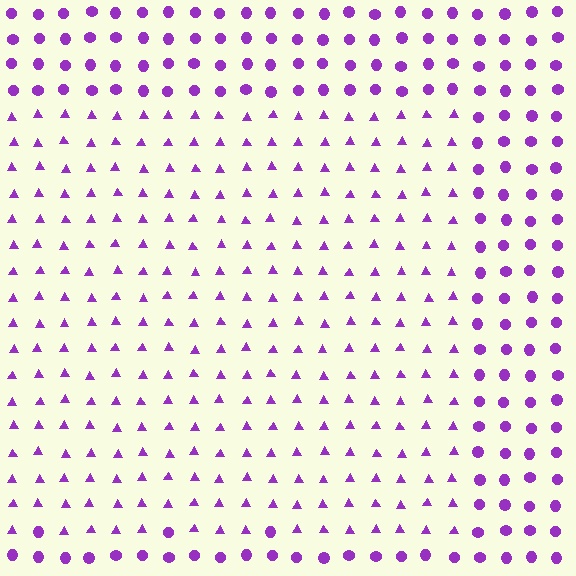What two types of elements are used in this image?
The image uses triangles inside the rectangle region and circles outside it.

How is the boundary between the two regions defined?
The boundary is defined by a change in element shape: triangles inside vs. circles outside. All elements share the same color and spacing.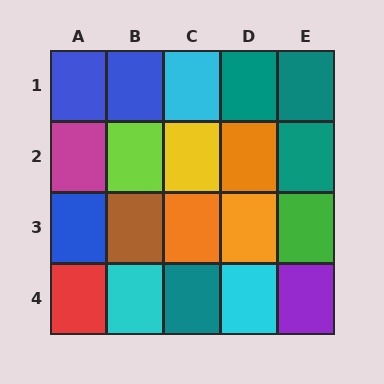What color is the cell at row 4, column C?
Teal.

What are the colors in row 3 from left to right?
Blue, brown, orange, orange, green.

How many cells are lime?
1 cell is lime.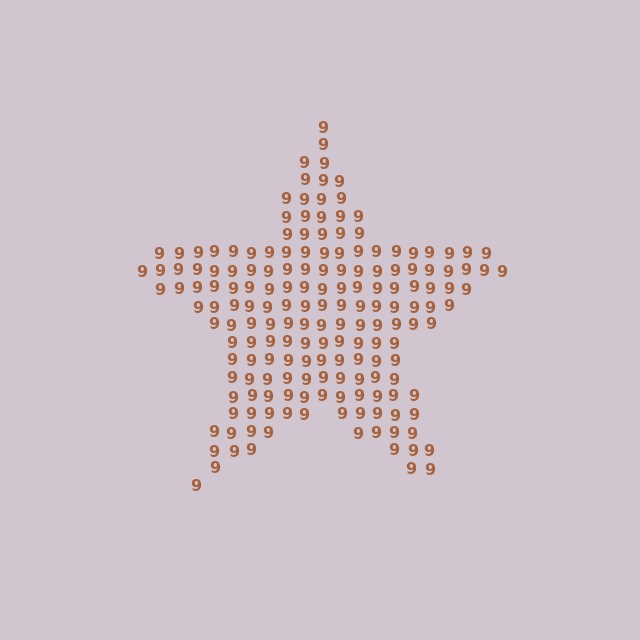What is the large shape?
The large shape is a star.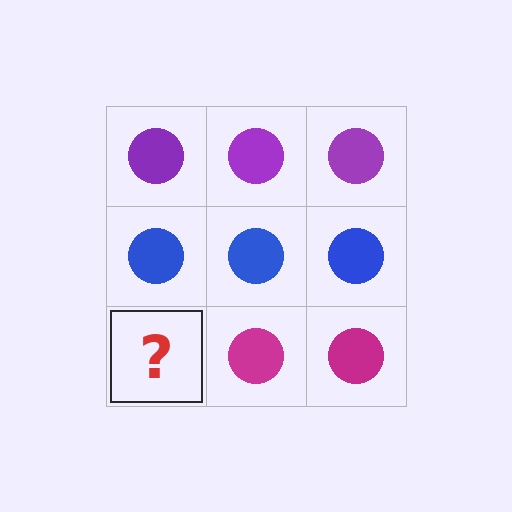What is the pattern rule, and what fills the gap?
The rule is that each row has a consistent color. The gap should be filled with a magenta circle.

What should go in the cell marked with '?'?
The missing cell should contain a magenta circle.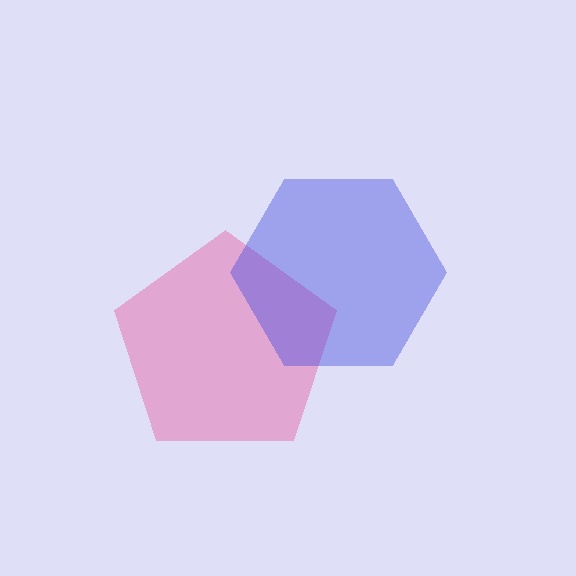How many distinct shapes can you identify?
There are 2 distinct shapes: a pink pentagon, a blue hexagon.